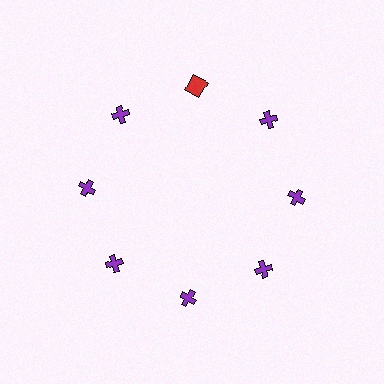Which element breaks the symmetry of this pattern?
The red square at roughly the 12 o'clock position breaks the symmetry. All other shapes are purple crosses.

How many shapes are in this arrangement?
There are 8 shapes arranged in a ring pattern.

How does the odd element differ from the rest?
It differs in both color (red instead of purple) and shape (square instead of cross).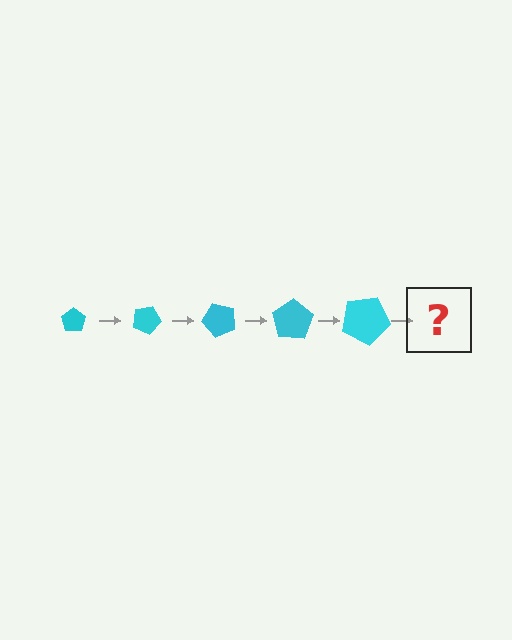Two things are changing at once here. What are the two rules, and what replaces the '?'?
The two rules are that the pentagon grows larger each step and it rotates 25 degrees each step. The '?' should be a pentagon, larger than the previous one and rotated 125 degrees from the start.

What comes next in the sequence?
The next element should be a pentagon, larger than the previous one and rotated 125 degrees from the start.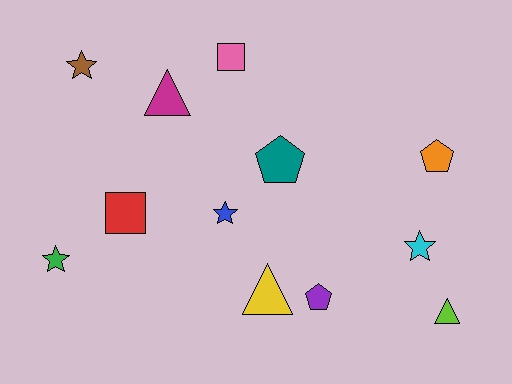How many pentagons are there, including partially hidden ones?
There are 3 pentagons.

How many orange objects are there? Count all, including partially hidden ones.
There is 1 orange object.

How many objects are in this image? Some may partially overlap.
There are 12 objects.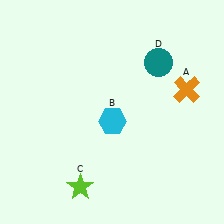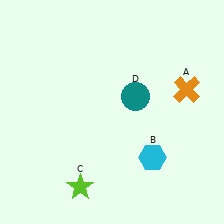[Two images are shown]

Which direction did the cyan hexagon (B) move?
The cyan hexagon (B) moved right.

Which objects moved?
The objects that moved are: the cyan hexagon (B), the teal circle (D).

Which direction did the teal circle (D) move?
The teal circle (D) moved down.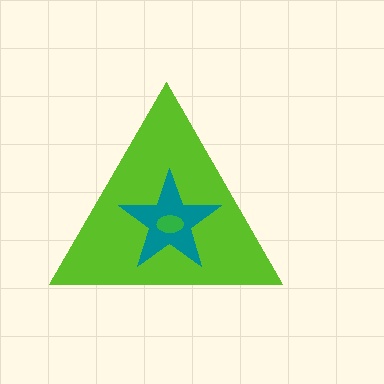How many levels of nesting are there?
3.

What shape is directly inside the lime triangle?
The teal star.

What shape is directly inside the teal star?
The green ellipse.